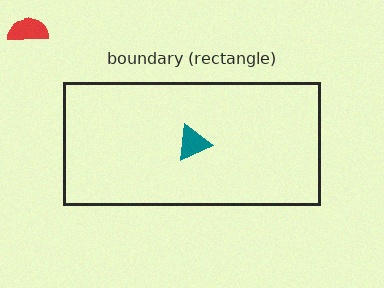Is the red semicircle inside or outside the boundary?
Outside.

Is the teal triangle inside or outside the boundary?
Inside.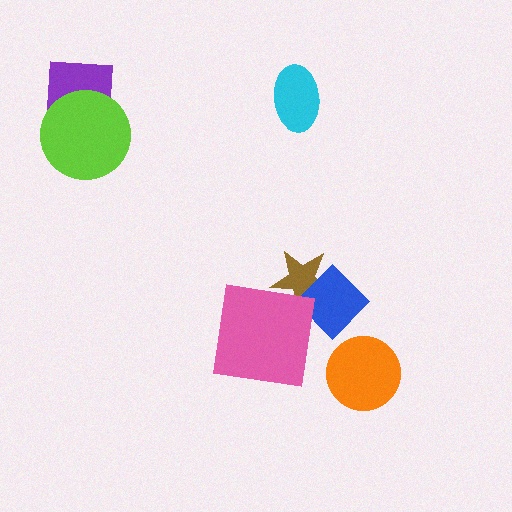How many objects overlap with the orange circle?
0 objects overlap with the orange circle.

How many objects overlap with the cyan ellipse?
0 objects overlap with the cyan ellipse.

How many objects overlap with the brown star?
2 objects overlap with the brown star.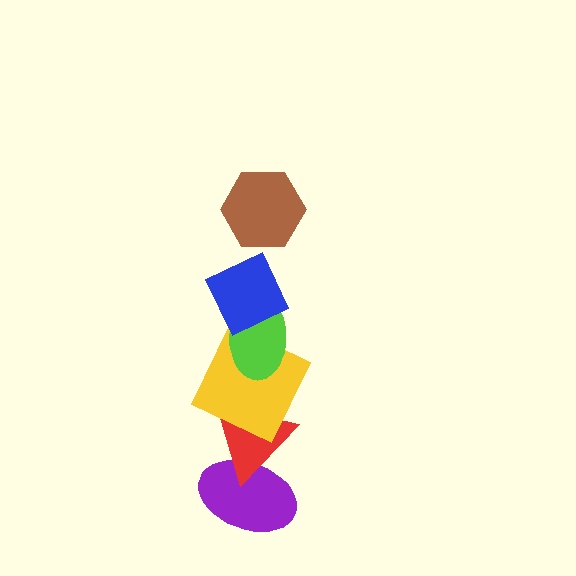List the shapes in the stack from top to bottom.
From top to bottom: the brown hexagon, the blue diamond, the lime ellipse, the yellow square, the red triangle, the purple ellipse.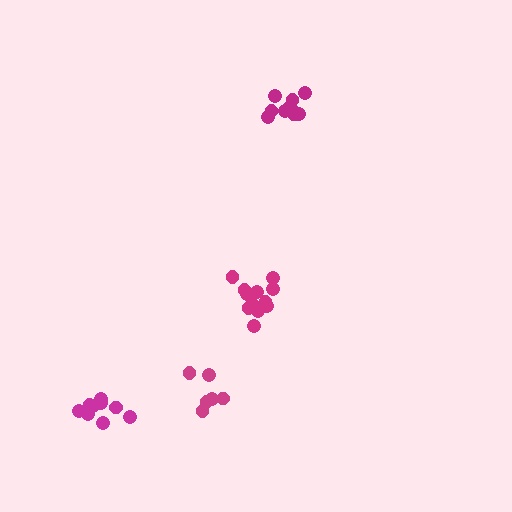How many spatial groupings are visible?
There are 4 spatial groupings.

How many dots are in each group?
Group 1: 9 dots, Group 2: 12 dots, Group 3: 10 dots, Group 4: 6 dots (37 total).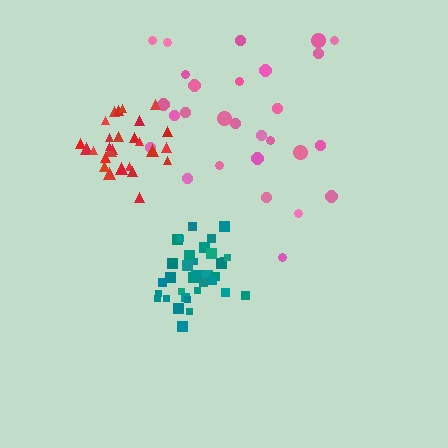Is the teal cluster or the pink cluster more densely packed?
Teal.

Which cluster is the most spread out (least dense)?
Pink.